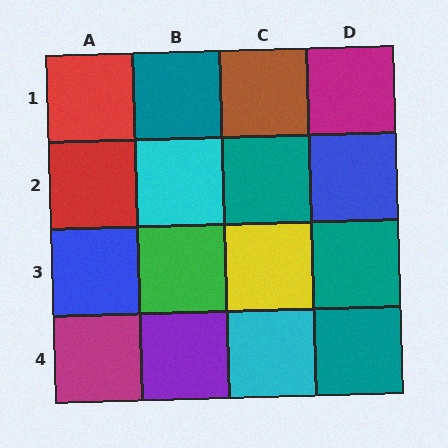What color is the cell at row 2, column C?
Teal.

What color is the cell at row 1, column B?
Teal.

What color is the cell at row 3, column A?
Blue.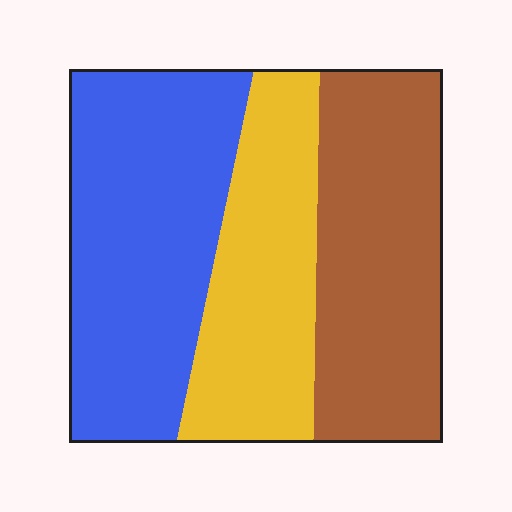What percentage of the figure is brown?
Brown takes up between a quarter and a half of the figure.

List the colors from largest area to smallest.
From largest to smallest: blue, brown, yellow.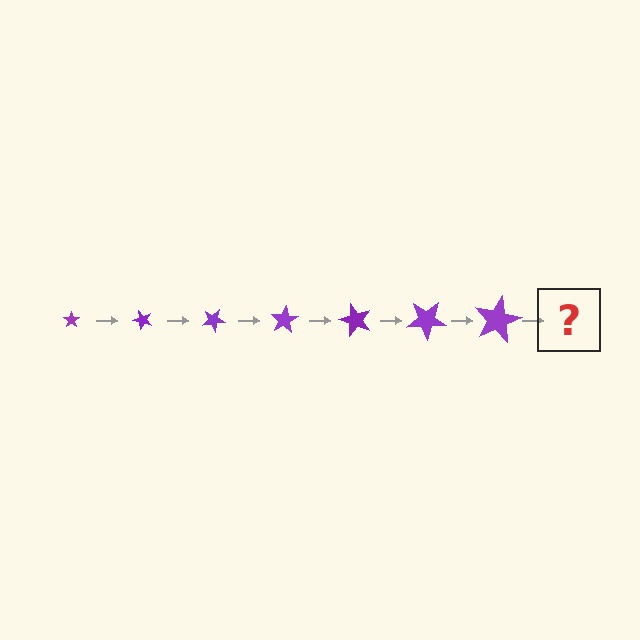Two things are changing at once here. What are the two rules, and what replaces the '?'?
The two rules are that the star grows larger each step and it rotates 50 degrees each step. The '?' should be a star, larger than the previous one and rotated 350 degrees from the start.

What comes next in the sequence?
The next element should be a star, larger than the previous one and rotated 350 degrees from the start.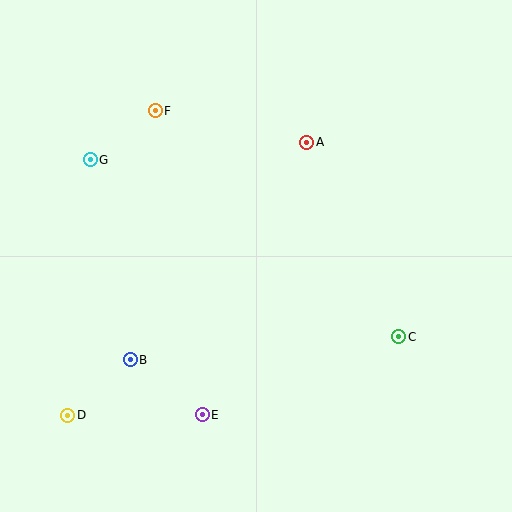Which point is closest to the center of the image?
Point A at (307, 142) is closest to the center.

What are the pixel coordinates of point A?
Point A is at (307, 142).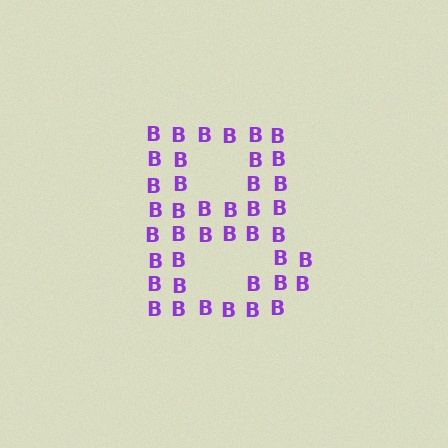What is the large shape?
The large shape is the letter B.